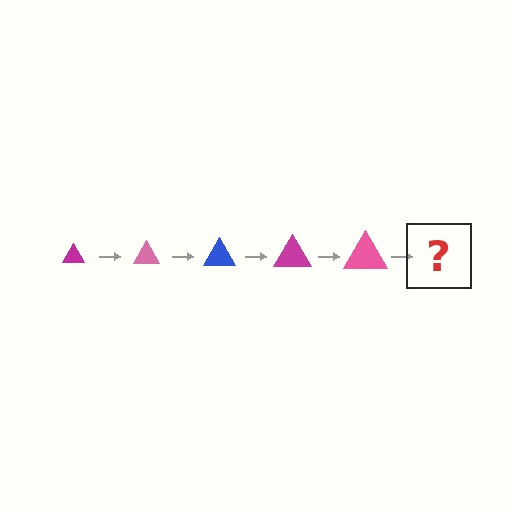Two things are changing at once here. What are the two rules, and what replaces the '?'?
The two rules are that the triangle grows larger each step and the color cycles through magenta, pink, and blue. The '?' should be a blue triangle, larger than the previous one.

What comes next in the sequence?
The next element should be a blue triangle, larger than the previous one.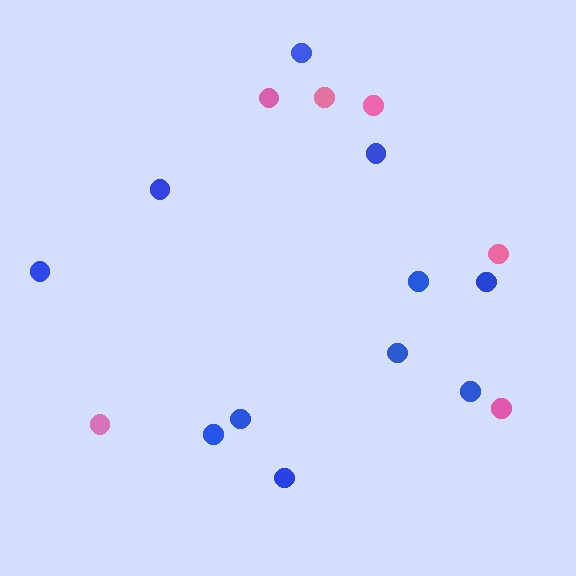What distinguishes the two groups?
There are 2 groups: one group of pink circles (6) and one group of blue circles (11).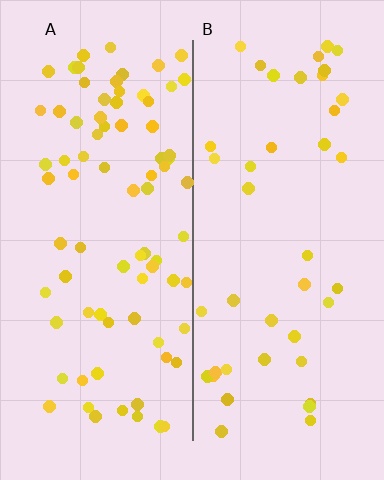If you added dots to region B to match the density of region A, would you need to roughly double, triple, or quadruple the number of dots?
Approximately double.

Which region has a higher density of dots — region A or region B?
A (the left).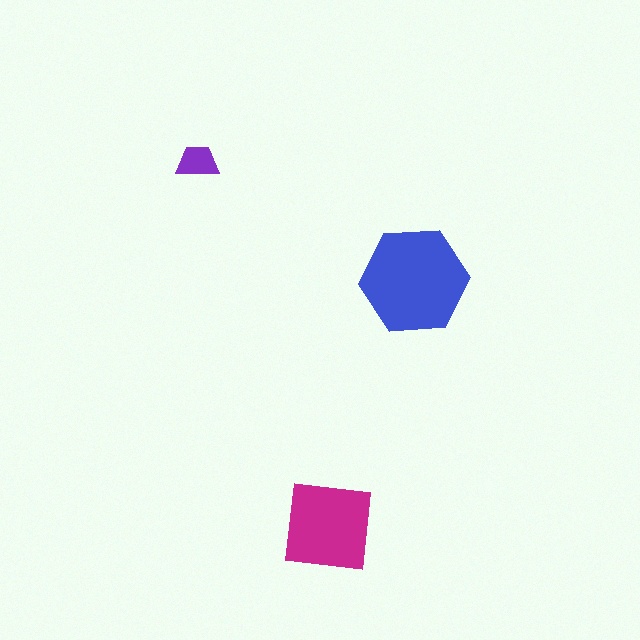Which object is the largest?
The blue hexagon.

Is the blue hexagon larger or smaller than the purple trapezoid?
Larger.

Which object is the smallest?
The purple trapezoid.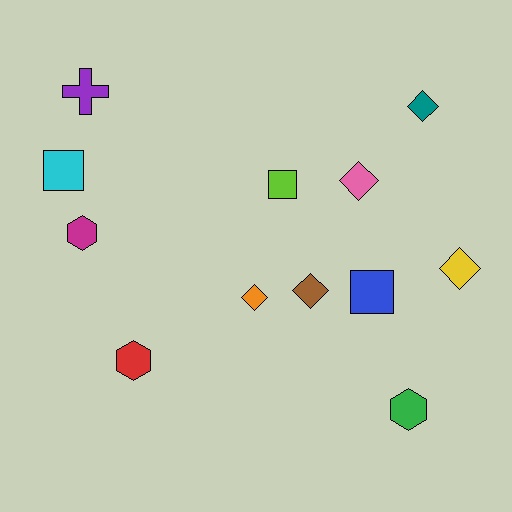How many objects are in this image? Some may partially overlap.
There are 12 objects.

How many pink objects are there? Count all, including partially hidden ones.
There is 1 pink object.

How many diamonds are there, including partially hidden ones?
There are 5 diamonds.